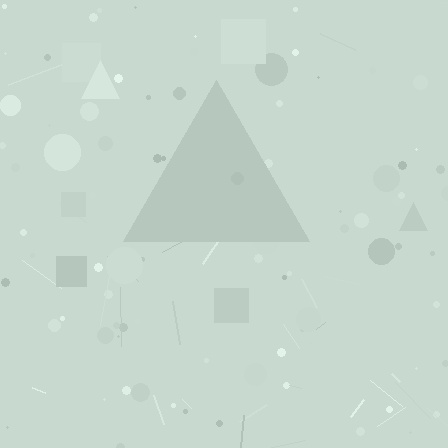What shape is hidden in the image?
A triangle is hidden in the image.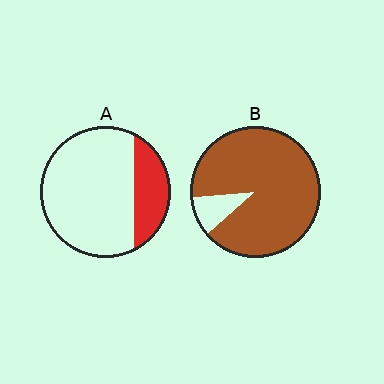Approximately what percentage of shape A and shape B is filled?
A is approximately 25% and B is approximately 90%.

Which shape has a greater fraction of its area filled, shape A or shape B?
Shape B.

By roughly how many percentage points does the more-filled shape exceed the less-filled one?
By roughly 65 percentage points (B over A).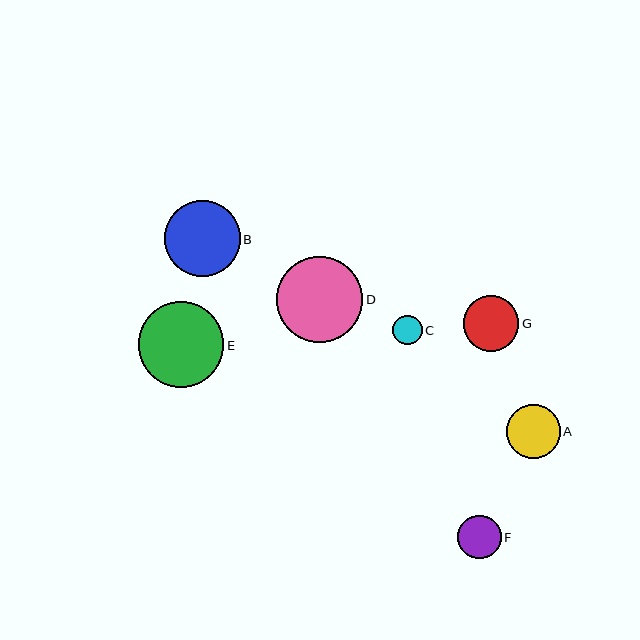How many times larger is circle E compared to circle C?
Circle E is approximately 2.9 times the size of circle C.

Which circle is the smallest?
Circle C is the smallest with a size of approximately 30 pixels.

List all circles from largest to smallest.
From largest to smallest: D, E, B, G, A, F, C.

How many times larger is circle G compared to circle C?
Circle G is approximately 1.9 times the size of circle C.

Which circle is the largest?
Circle D is the largest with a size of approximately 86 pixels.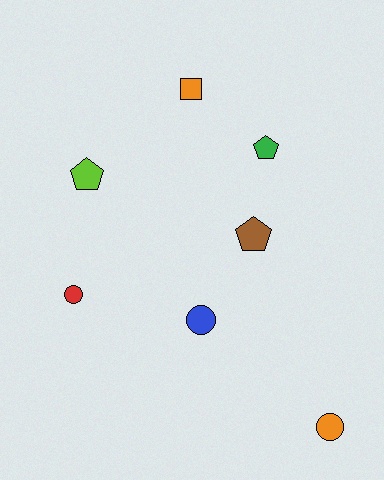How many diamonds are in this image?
There are no diamonds.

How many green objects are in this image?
There is 1 green object.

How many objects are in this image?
There are 7 objects.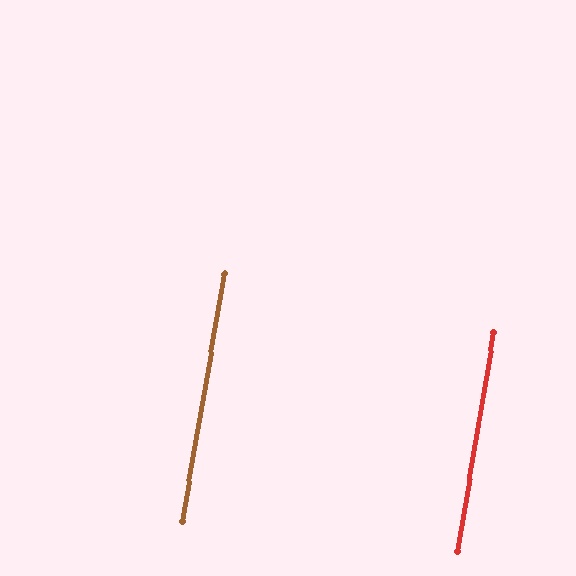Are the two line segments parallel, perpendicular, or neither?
Parallel — their directions differ by only 0.4°.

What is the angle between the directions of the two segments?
Approximately 0 degrees.